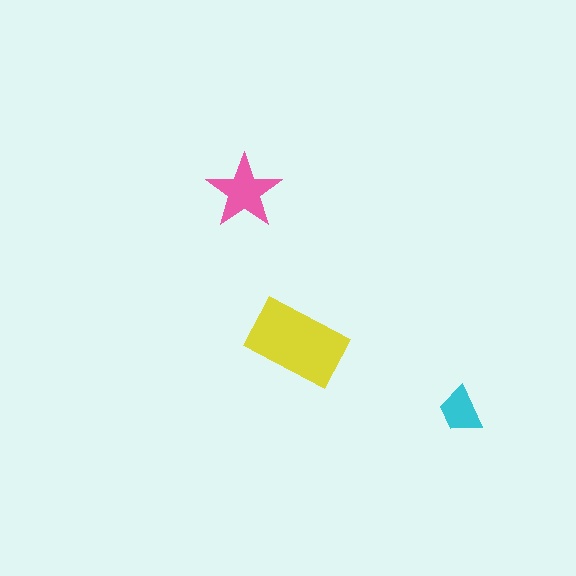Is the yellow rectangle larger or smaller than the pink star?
Larger.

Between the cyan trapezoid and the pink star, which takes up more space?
The pink star.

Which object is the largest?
The yellow rectangle.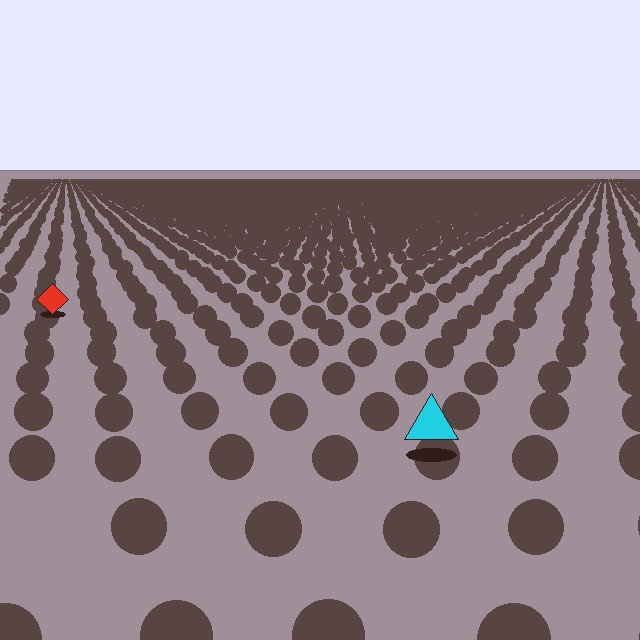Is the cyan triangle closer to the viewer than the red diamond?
Yes. The cyan triangle is closer — you can tell from the texture gradient: the ground texture is coarser near it.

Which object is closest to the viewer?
The cyan triangle is closest. The texture marks near it are larger and more spread out.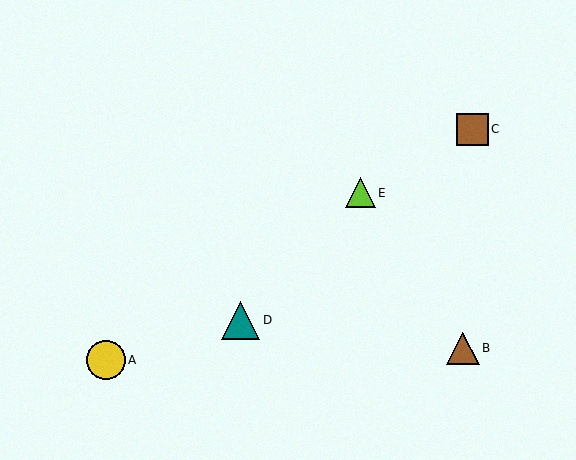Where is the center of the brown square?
The center of the brown square is at (472, 129).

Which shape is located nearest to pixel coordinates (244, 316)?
The teal triangle (labeled D) at (241, 320) is nearest to that location.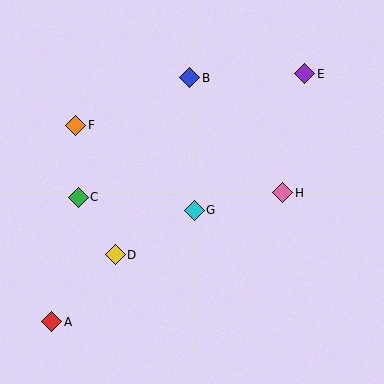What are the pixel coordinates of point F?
Point F is at (76, 125).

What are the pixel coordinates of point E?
Point E is at (305, 74).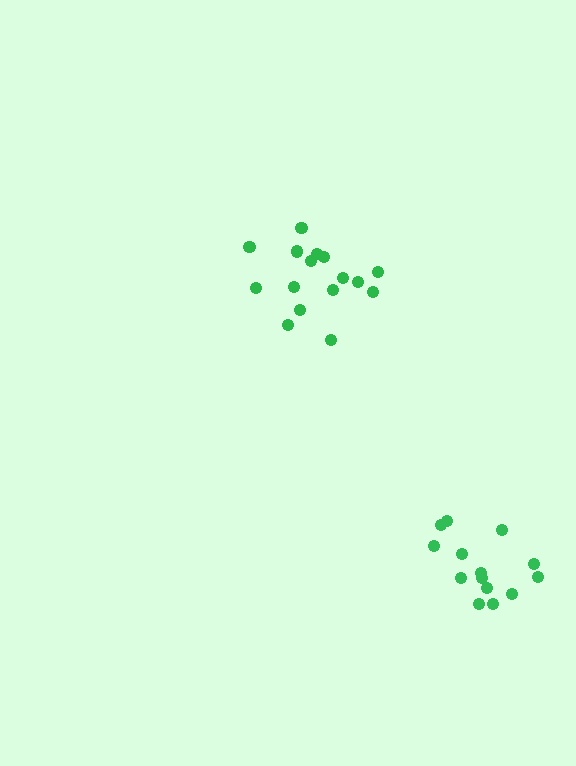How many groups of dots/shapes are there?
There are 2 groups.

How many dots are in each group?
Group 1: 16 dots, Group 2: 14 dots (30 total).